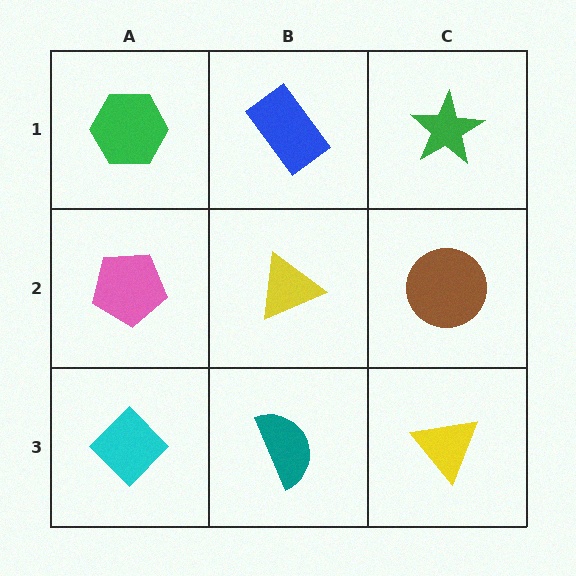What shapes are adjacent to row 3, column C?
A brown circle (row 2, column C), a teal semicircle (row 3, column B).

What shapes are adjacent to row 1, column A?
A pink pentagon (row 2, column A), a blue rectangle (row 1, column B).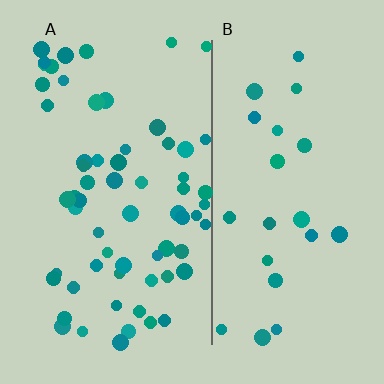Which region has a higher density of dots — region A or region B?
A (the left).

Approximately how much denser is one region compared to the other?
Approximately 2.7× — region A over region B.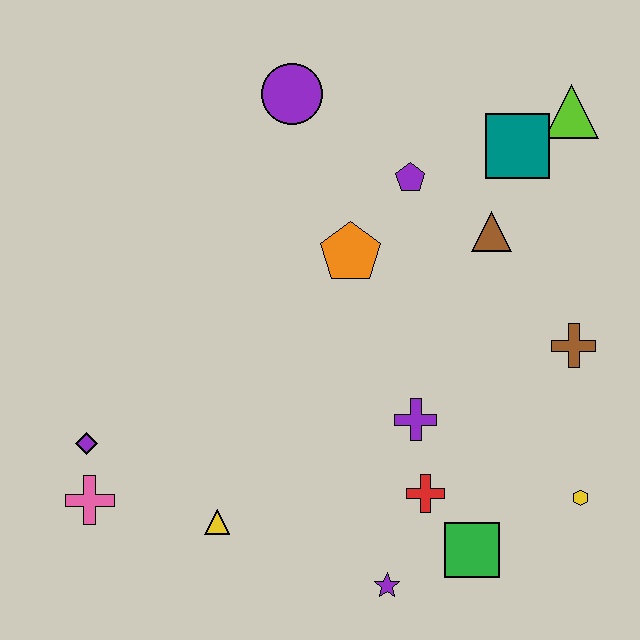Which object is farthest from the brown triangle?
The pink cross is farthest from the brown triangle.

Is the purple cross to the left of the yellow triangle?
No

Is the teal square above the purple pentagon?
Yes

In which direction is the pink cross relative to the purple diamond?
The pink cross is below the purple diamond.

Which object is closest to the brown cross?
The brown triangle is closest to the brown cross.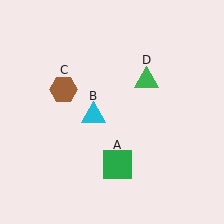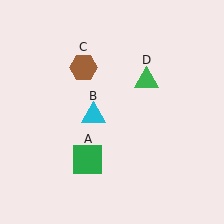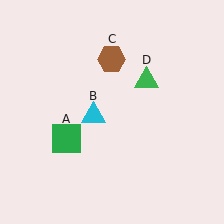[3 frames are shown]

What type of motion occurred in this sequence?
The green square (object A), brown hexagon (object C) rotated clockwise around the center of the scene.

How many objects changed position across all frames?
2 objects changed position: green square (object A), brown hexagon (object C).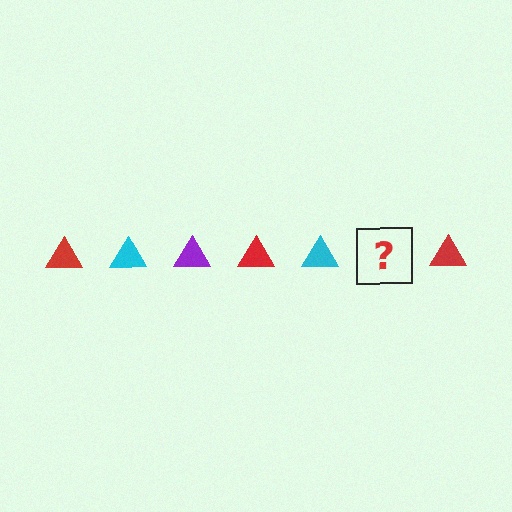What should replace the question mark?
The question mark should be replaced with a purple triangle.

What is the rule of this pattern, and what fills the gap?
The rule is that the pattern cycles through red, cyan, purple triangles. The gap should be filled with a purple triangle.